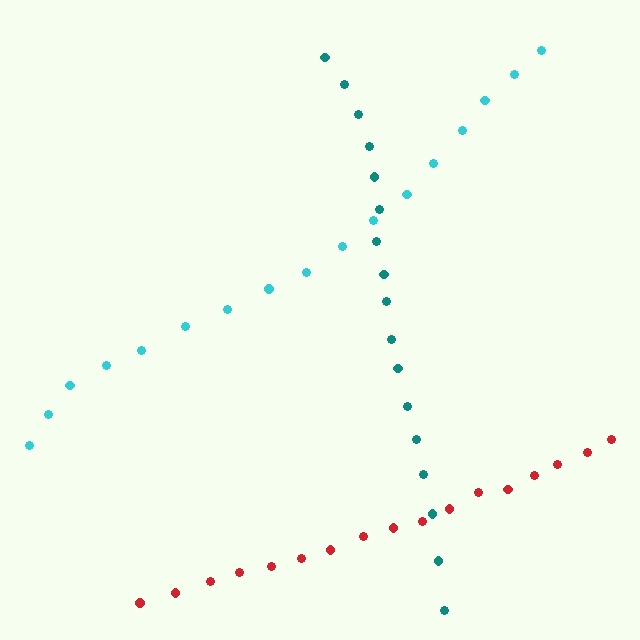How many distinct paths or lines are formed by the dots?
There are 3 distinct paths.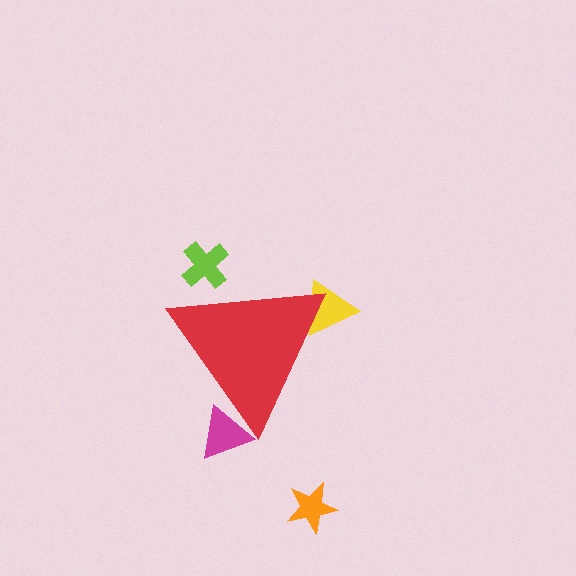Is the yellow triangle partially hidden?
Yes, the yellow triangle is partially hidden behind the red triangle.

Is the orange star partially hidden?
No, the orange star is fully visible.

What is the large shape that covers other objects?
A red triangle.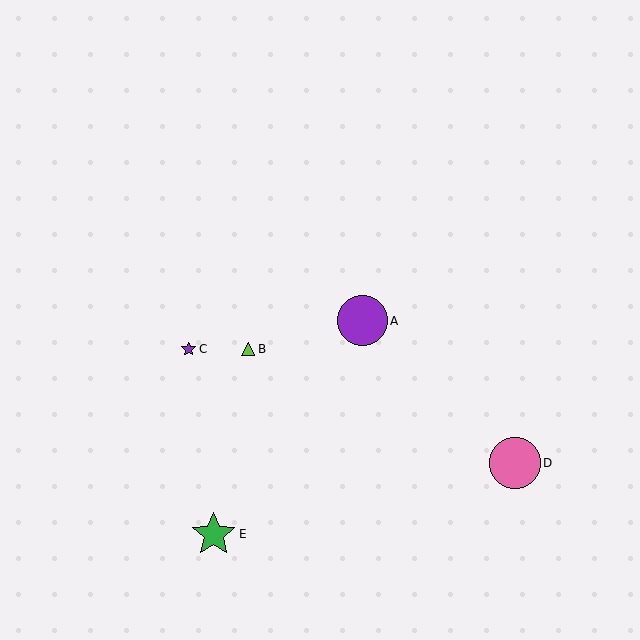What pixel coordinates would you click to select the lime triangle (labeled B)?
Click at (248, 349) to select the lime triangle B.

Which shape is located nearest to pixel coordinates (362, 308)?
The purple circle (labeled A) at (363, 321) is nearest to that location.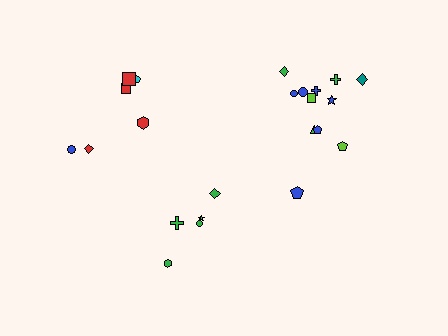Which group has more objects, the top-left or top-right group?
The top-right group.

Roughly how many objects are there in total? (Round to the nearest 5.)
Roughly 25 objects in total.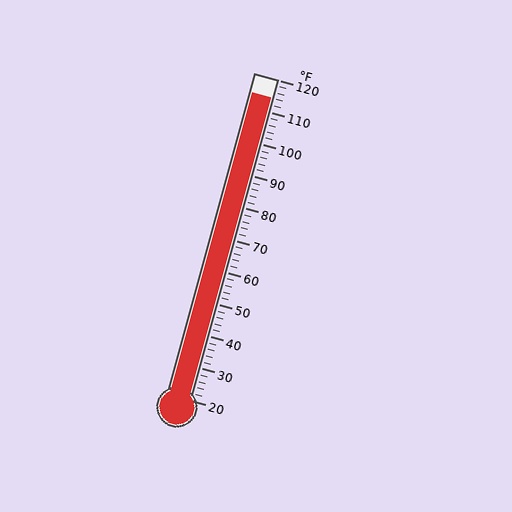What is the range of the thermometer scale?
The thermometer scale ranges from 20°F to 120°F.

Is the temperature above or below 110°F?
The temperature is above 110°F.